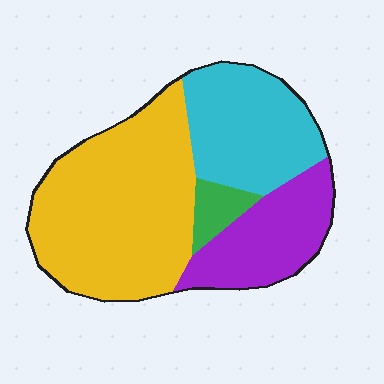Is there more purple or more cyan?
Cyan.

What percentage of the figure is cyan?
Cyan takes up between a quarter and a half of the figure.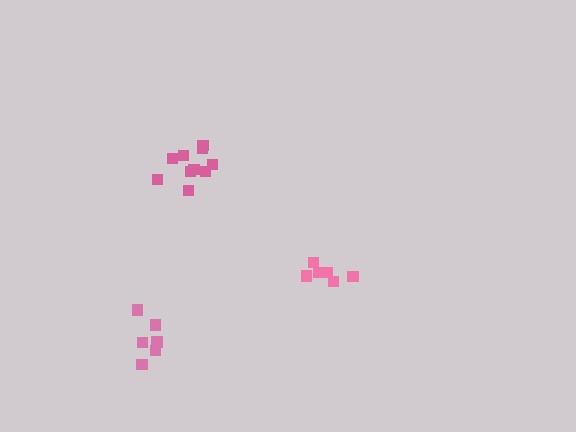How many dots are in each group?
Group 1: 10 dots, Group 2: 6 dots, Group 3: 6 dots (22 total).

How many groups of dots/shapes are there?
There are 3 groups.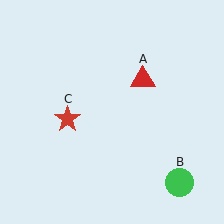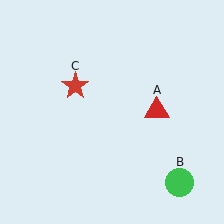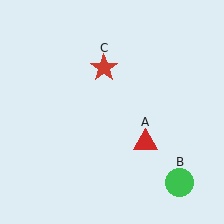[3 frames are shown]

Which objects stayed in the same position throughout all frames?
Green circle (object B) remained stationary.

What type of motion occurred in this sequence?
The red triangle (object A), red star (object C) rotated clockwise around the center of the scene.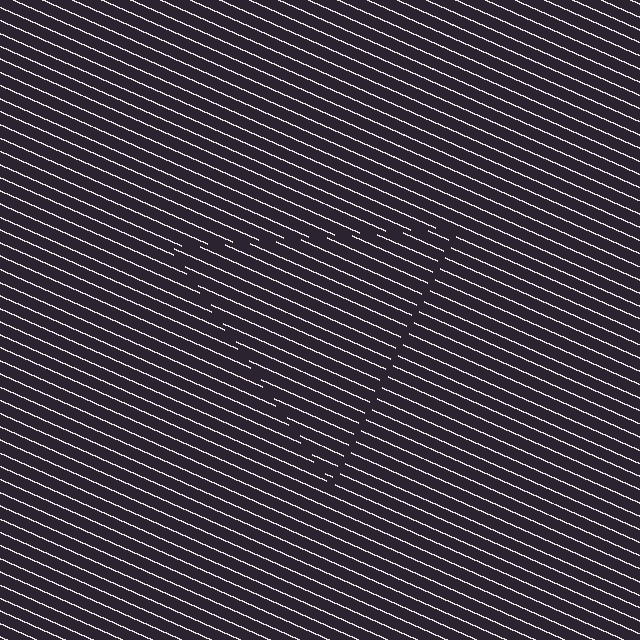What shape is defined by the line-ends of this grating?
An illusory triangle. The interior of the shape contains the same grating, shifted by half a period — the contour is defined by the phase discontinuity where line-ends from the inner and outer gratings abut.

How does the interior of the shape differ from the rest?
The interior of the shape contains the same grating, shifted by half a period — the contour is defined by the phase discontinuity where line-ends from the inner and outer gratings abut.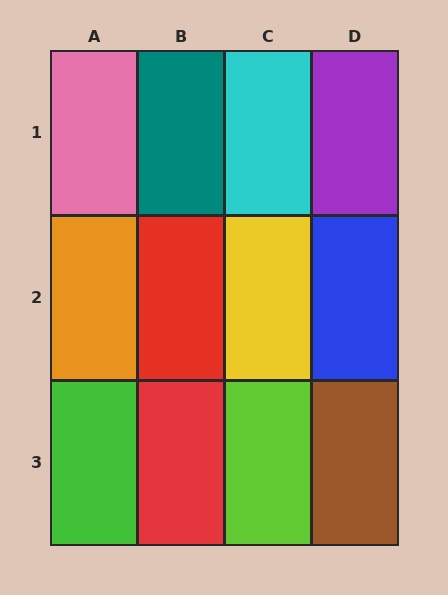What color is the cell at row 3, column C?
Lime.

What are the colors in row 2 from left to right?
Orange, red, yellow, blue.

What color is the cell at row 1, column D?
Purple.